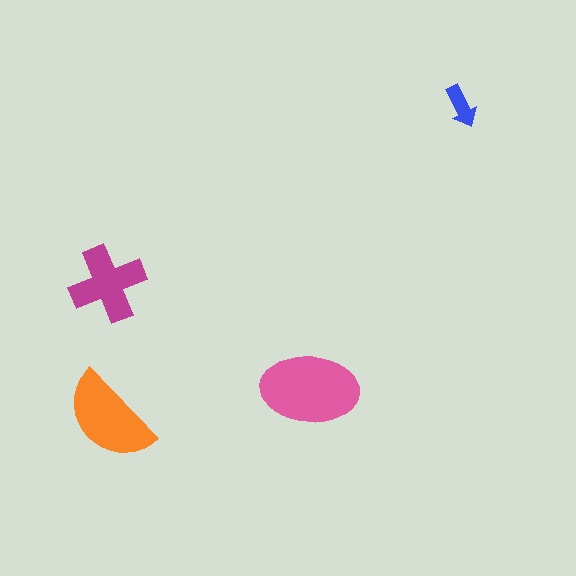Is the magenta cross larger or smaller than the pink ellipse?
Smaller.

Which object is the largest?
The pink ellipse.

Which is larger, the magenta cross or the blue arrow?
The magenta cross.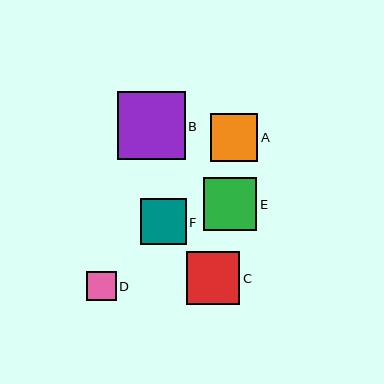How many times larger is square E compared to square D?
Square E is approximately 1.8 times the size of square D.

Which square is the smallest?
Square D is the smallest with a size of approximately 29 pixels.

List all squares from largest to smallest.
From largest to smallest: B, C, E, A, F, D.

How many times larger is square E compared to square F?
Square E is approximately 1.2 times the size of square F.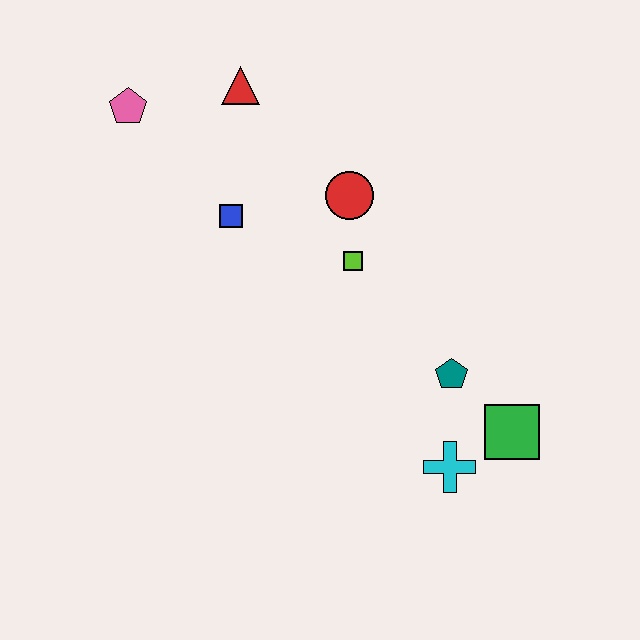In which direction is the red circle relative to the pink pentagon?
The red circle is to the right of the pink pentagon.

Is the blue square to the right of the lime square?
No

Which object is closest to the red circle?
The lime square is closest to the red circle.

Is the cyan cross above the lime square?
No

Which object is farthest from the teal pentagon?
The pink pentagon is farthest from the teal pentagon.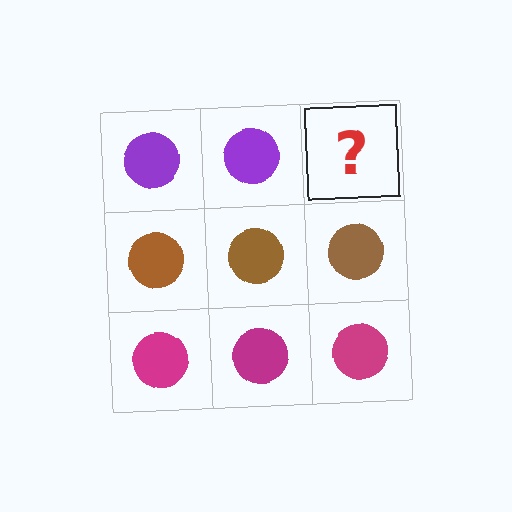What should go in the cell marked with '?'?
The missing cell should contain a purple circle.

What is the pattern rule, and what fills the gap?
The rule is that each row has a consistent color. The gap should be filled with a purple circle.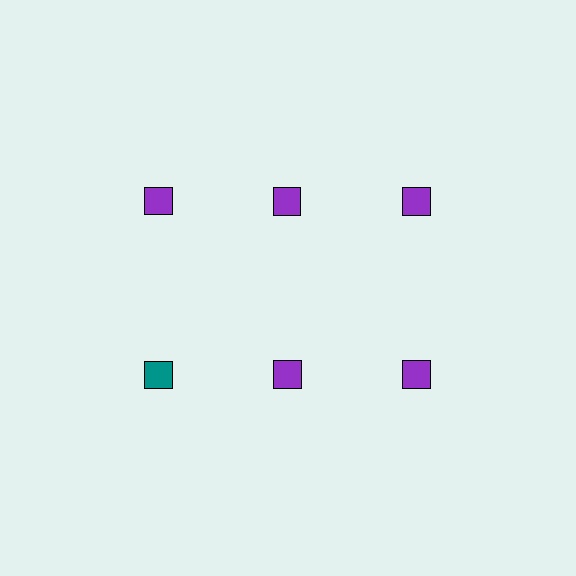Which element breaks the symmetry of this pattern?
The teal square in the second row, leftmost column breaks the symmetry. All other shapes are purple squares.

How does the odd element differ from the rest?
It has a different color: teal instead of purple.